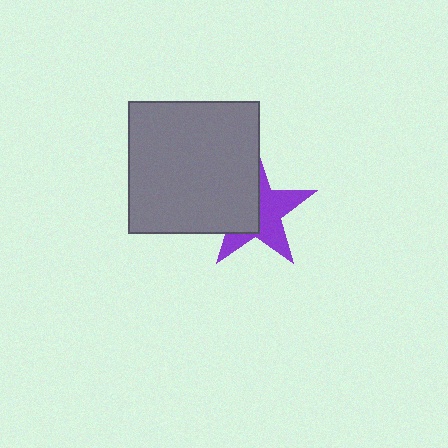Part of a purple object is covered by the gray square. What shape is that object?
It is a star.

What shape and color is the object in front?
The object in front is a gray square.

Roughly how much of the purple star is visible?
About half of it is visible (roughly 53%).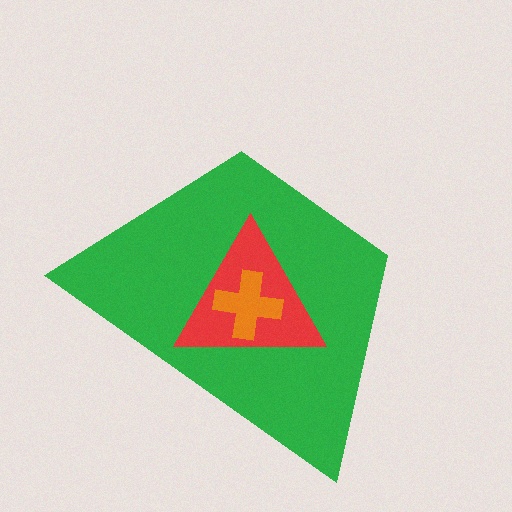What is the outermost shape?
The green trapezoid.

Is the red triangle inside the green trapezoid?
Yes.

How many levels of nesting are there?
3.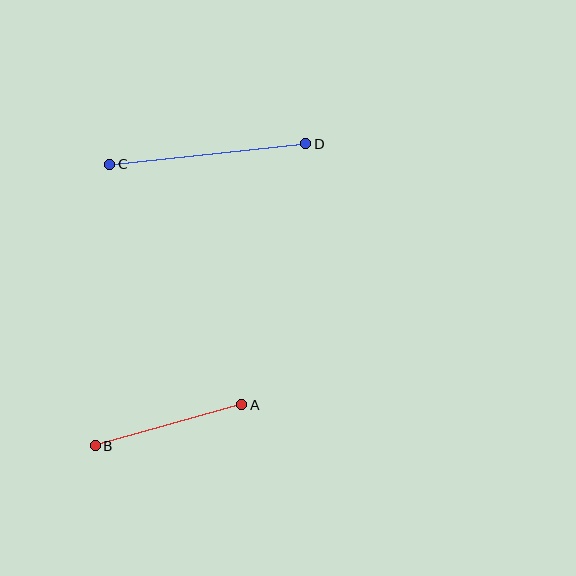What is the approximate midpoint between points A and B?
The midpoint is at approximately (169, 425) pixels.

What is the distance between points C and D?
The distance is approximately 197 pixels.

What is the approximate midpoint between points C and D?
The midpoint is at approximately (208, 154) pixels.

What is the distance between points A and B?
The distance is approximately 152 pixels.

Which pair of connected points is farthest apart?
Points C and D are farthest apart.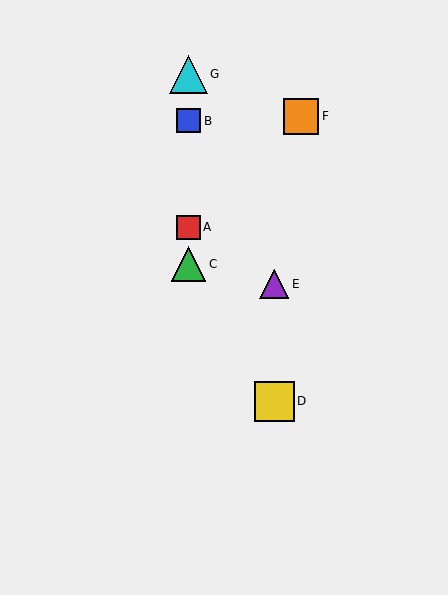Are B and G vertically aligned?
Yes, both are at x≈189.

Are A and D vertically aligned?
No, A is at x≈189 and D is at x≈274.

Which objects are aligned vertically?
Objects A, B, C, G are aligned vertically.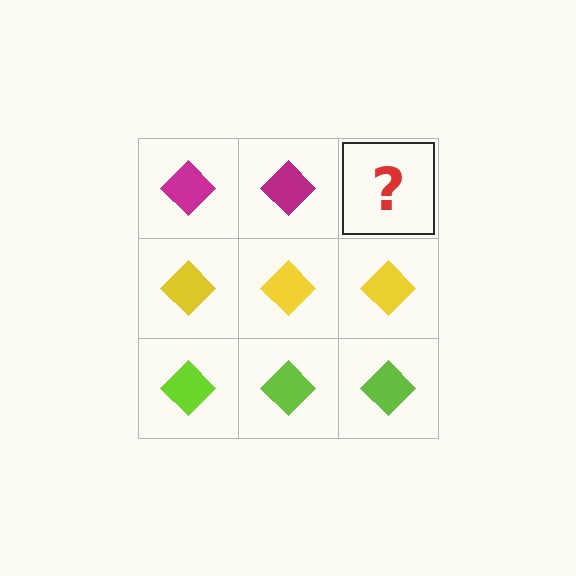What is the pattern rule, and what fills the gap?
The rule is that each row has a consistent color. The gap should be filled with a magenta diamond.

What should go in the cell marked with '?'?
The missing cell should contain a magenta diamond.